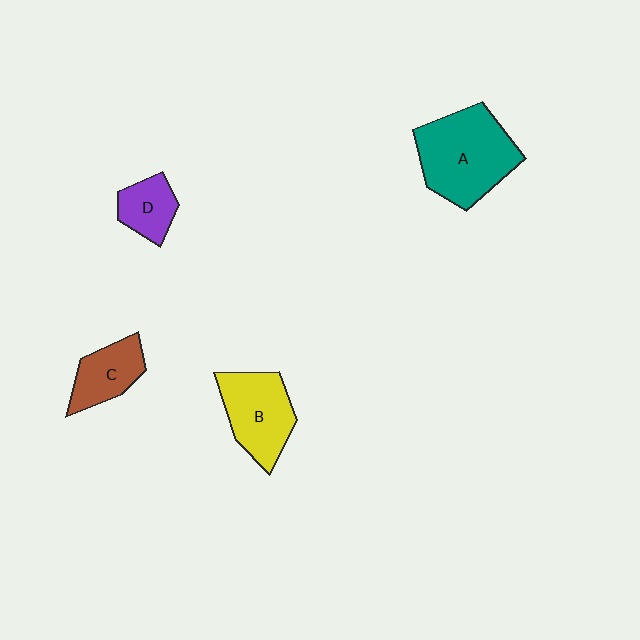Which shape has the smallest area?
Shape D (purple).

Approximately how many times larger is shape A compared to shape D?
Approximately 2.5 times.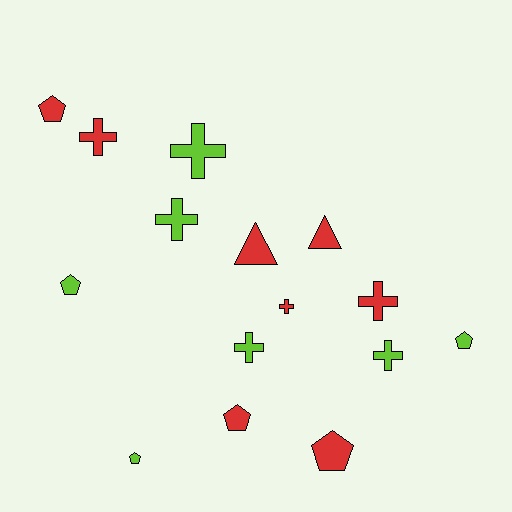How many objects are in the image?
There are 15 objects.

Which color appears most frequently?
Red, with 8 objects.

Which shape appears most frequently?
Cross, with 7 objects.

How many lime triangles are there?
There are no lime triangles.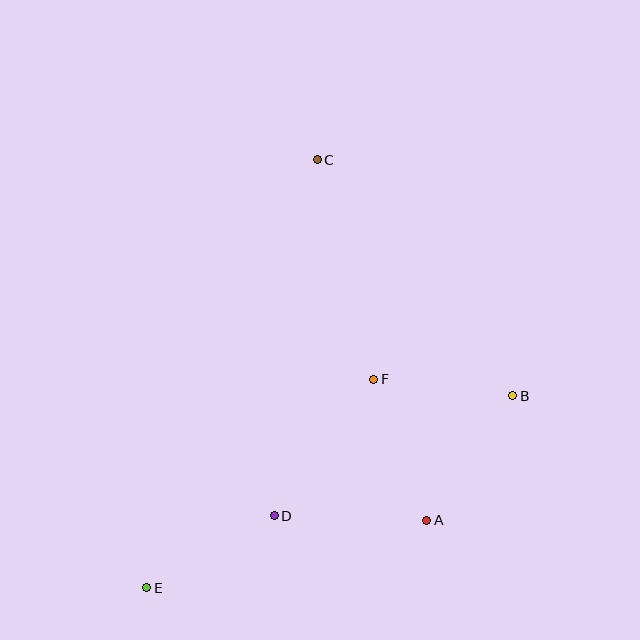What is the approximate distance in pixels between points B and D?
The distance between B and D is approximately 267 pixels.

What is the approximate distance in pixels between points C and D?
The distance between C and D is approximately 359 pixels.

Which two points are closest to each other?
Points B and F are closest to each other.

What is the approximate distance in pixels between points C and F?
The distance between C and F is approximately 227 pixels.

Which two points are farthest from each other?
Points C and E are farthest from each other.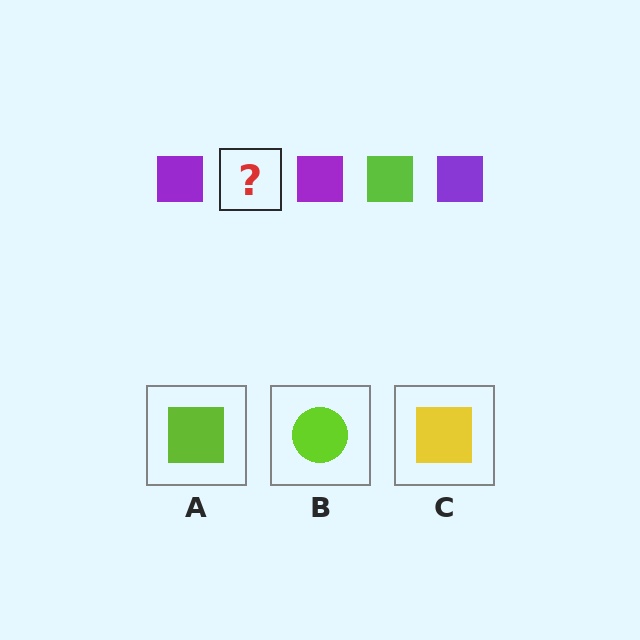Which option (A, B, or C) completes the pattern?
A.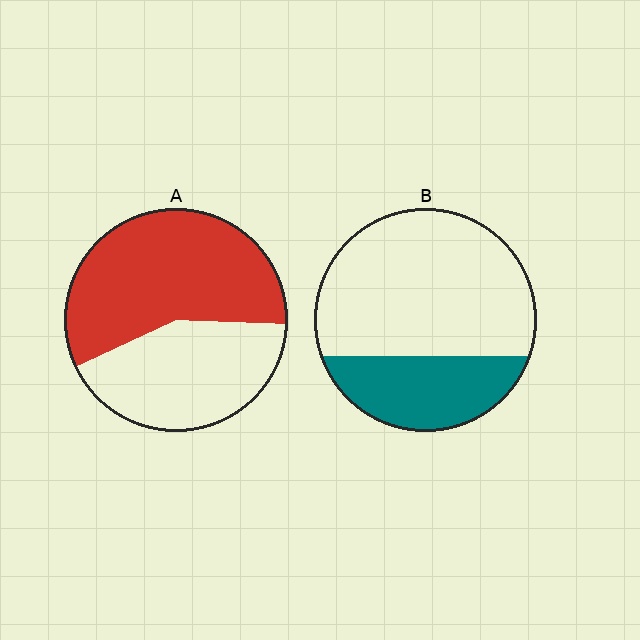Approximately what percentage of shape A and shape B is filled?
A is approximately 60% and B is approximately 30%.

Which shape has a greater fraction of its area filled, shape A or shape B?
Shape A.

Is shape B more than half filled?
No.